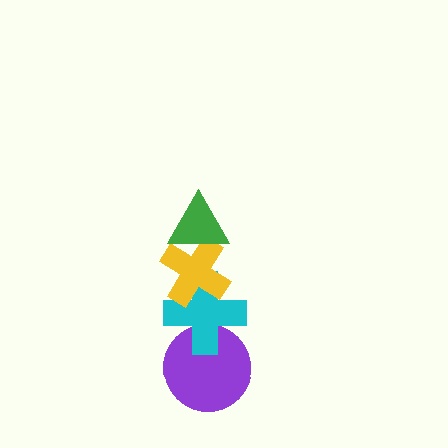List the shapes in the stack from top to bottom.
From top to bottom: the green triangle, the yellow cross, the cyan cross, the purple circle.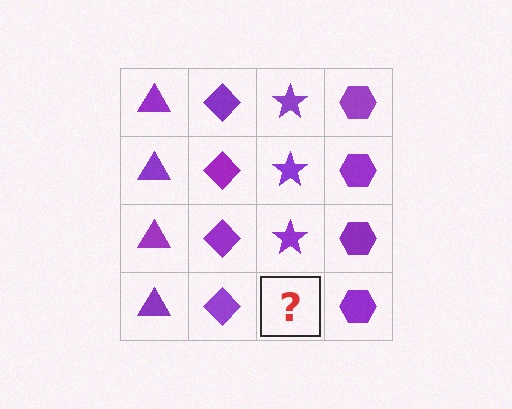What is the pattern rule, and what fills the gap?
The rule is that each column has a consistent shape. The gap should be filled with a purple star.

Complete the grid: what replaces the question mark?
The question mark should be replaced with a purple star.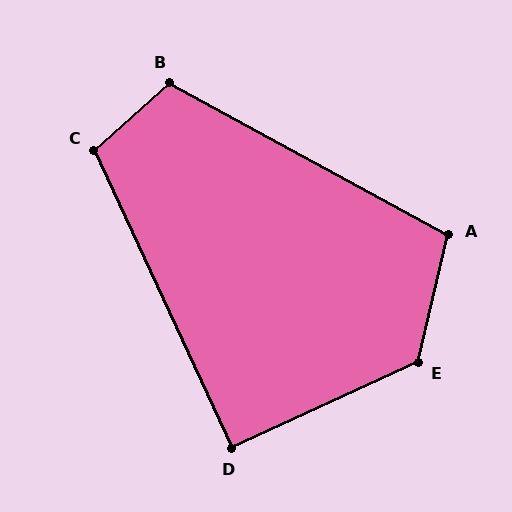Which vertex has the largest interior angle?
E, at approximately 128 degrees.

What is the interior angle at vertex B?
Approximately 110 degrees (obtuse).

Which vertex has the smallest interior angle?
D, at approximately 90 degrees.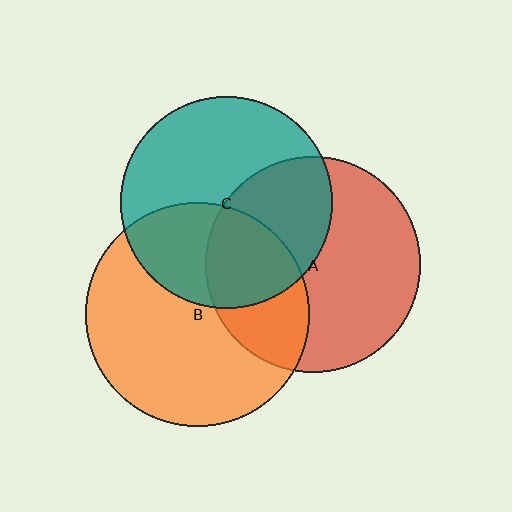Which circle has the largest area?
Circle B (orange).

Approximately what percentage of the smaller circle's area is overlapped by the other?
Approximately 40%.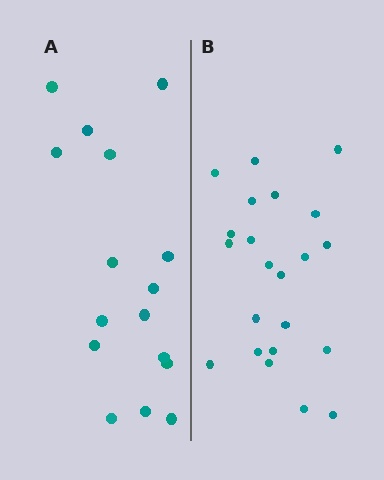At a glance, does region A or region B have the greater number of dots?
Region B (the right region) has more dots.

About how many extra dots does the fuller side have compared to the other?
Region B has about 6 more dots than region A.